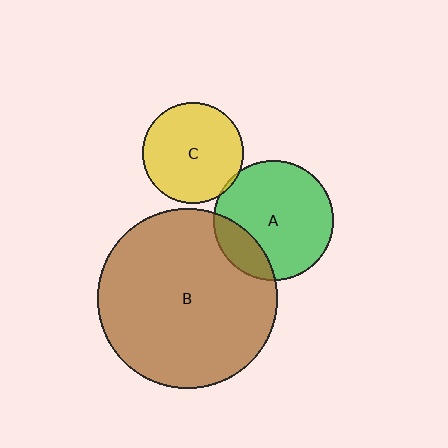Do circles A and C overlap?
Yes.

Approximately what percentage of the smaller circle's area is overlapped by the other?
Approximately 5%.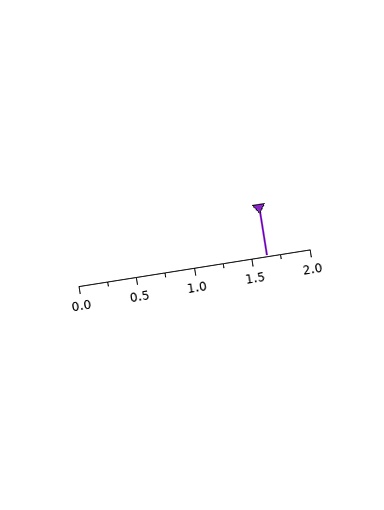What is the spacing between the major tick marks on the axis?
The major ticks are spaced 0.5 apart.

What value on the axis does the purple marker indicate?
The marker indicates approximately 1.62.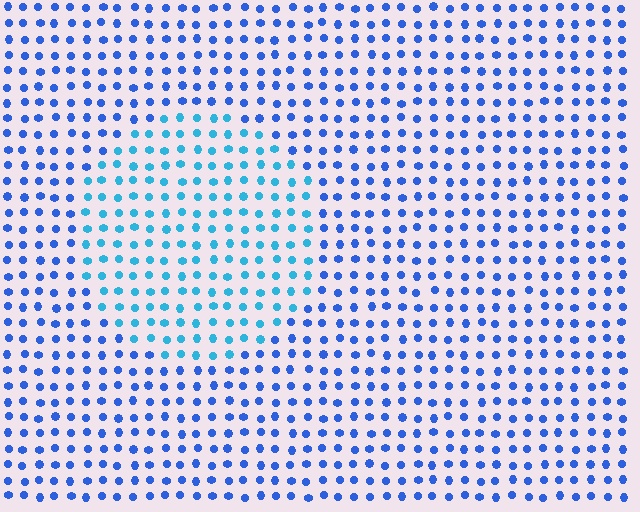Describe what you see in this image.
The image is filled with small blue elements in a uniform arrangement. A circle-shaped region is visible where the elements are tinted to a slightly different hue, forming a subtle color boundary.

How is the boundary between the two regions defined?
The boundary is defined purely by a slight shift in hue (about 30 degrees). Spacing, size, and orientation are identical on both sides.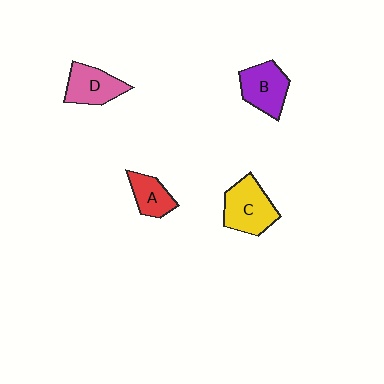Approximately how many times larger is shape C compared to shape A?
Approximately 1.6 times.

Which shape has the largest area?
Shape C (yellow).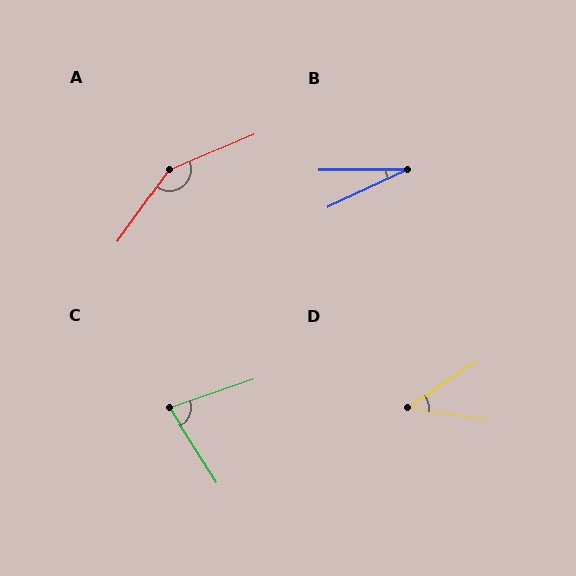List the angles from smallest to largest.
B (25°), D (43°), C (77°), A (148°).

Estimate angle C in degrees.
Approximately 77 degrees.